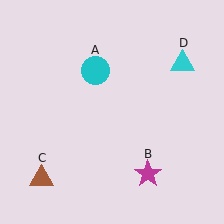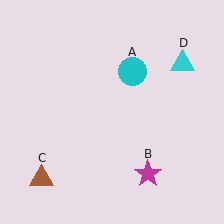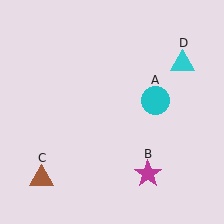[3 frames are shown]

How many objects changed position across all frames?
1 object changed position: cyan circle (object A).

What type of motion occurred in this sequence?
The cyan circle (object A) rotated clockwise around the center of the scene.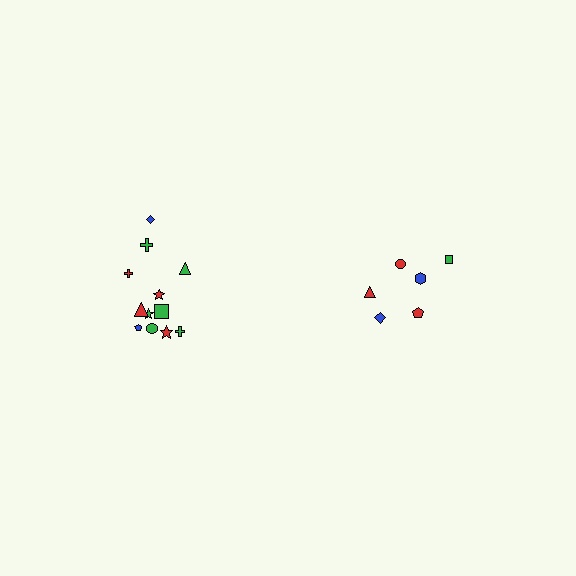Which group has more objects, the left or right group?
The left group.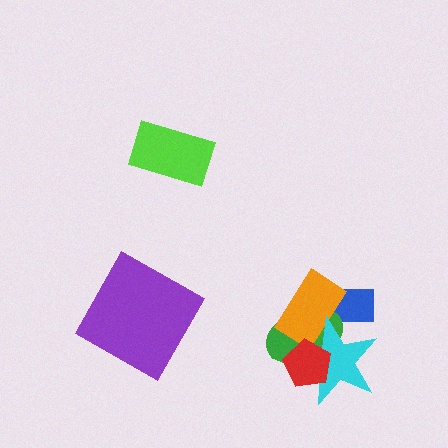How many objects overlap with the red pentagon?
2 objects overlap with the red pentagon.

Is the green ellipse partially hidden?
Yes, it is partially covered by another shape.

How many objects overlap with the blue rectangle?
3 objects overlap with the blue rectangle.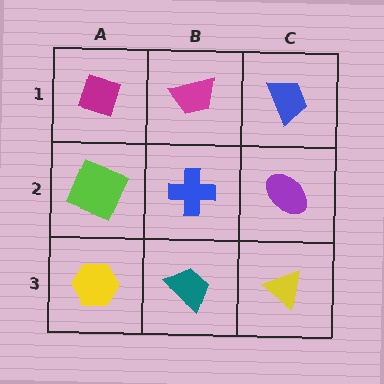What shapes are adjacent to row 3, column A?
A lime square (row 2, column A), a teal trapezoid (row 3, column B).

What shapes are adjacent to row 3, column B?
A blue cross (row 2, column B), a yellow hexagon (row 3, column A), a yellow triangle (row 3, column C).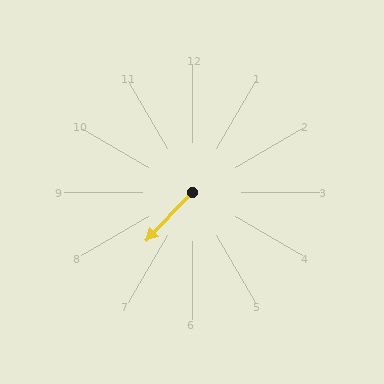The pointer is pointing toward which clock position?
Roughly 7 o'clock.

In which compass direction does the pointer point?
Southwest.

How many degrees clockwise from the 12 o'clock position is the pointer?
Approximately 224 degrees.